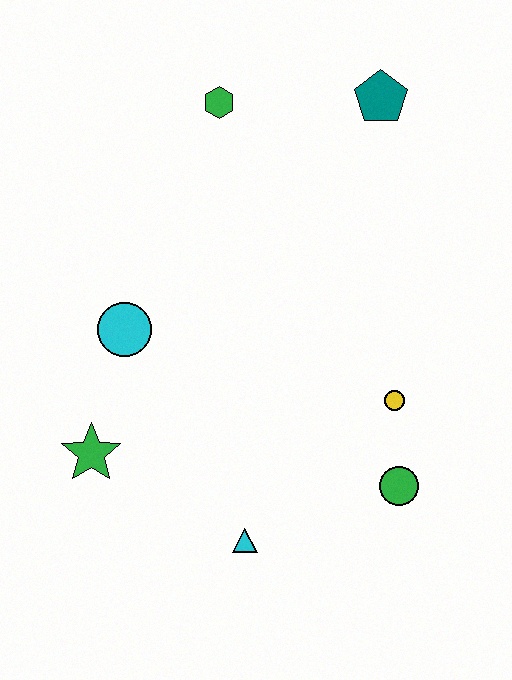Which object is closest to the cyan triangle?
The green circle is closest to the cyan triangle.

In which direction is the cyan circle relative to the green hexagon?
The cyan circle is below the green hexagon.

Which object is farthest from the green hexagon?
The cyan triangle is farthest from the green hexagon.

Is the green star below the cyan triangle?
No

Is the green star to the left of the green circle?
Yes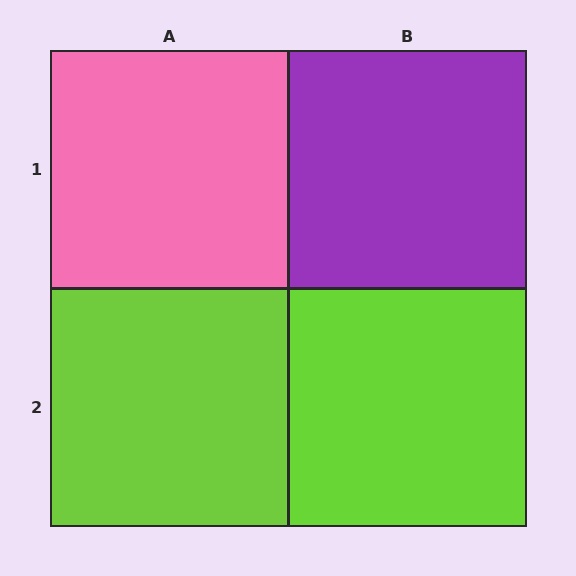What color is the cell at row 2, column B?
Lime.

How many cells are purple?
1 cell is purple.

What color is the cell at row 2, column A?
Lime.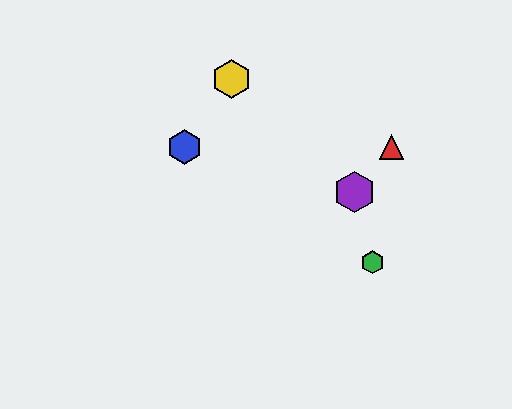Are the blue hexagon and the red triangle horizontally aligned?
Yes, both are at y≈147.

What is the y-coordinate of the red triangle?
The red triangle is at y≈147.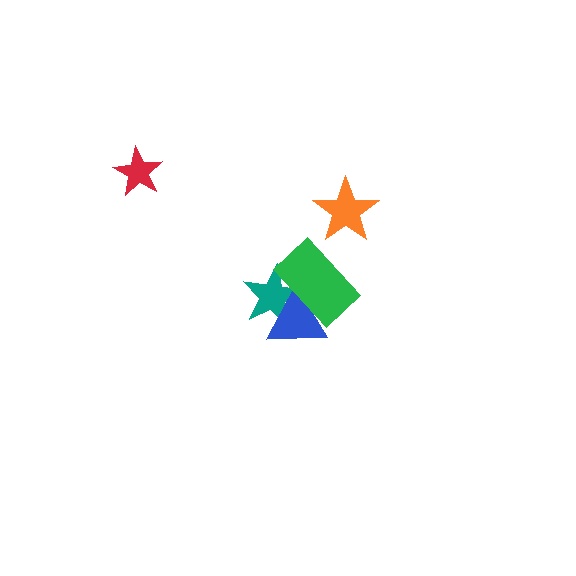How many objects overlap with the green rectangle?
2 objects overlap with the green rectangle.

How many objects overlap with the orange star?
0 objects overlap with the orange star.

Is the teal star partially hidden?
Yes, it is partially covered by another shape.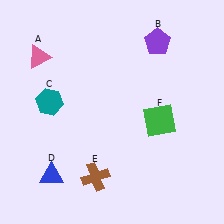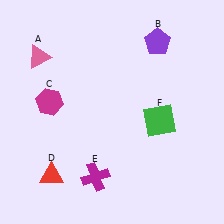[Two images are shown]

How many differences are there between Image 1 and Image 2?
There are 3 differences between the two images.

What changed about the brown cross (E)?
In Image 1, E is brown. In Image 2, it changed to magenta.